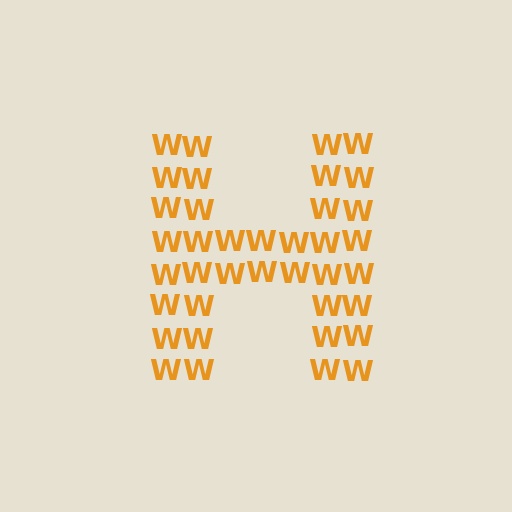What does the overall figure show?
The overall figure shows the letter H.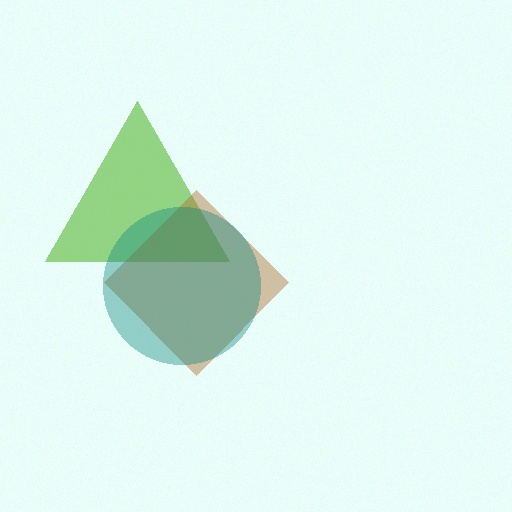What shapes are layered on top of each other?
The layered shapes are: a lime triangle, a brown diamond, a teal circle.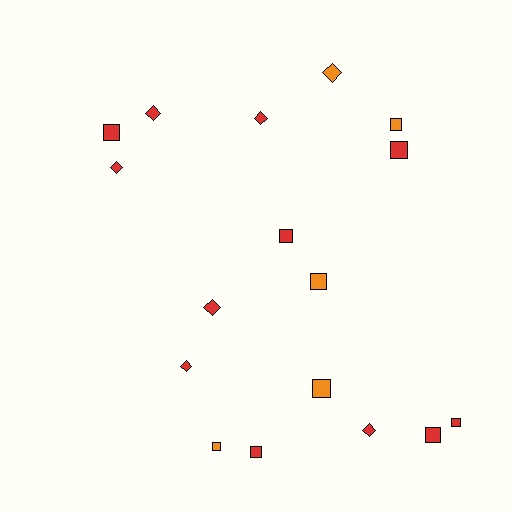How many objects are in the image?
There are 17 objects.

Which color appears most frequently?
Red, with 12 objects.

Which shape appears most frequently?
Square, with 10 objects.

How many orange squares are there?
There are 4 orange squares.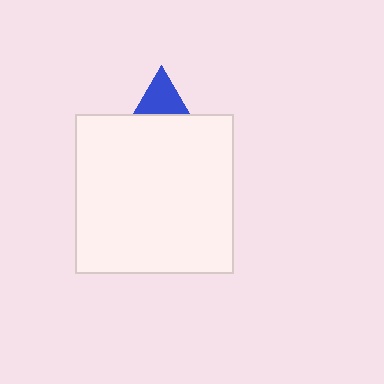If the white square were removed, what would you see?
You would see the complete blue triangle.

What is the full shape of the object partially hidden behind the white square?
The partially hidden object is a blue triangle.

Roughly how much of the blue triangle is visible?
A small part of it is visible (roughly 35%).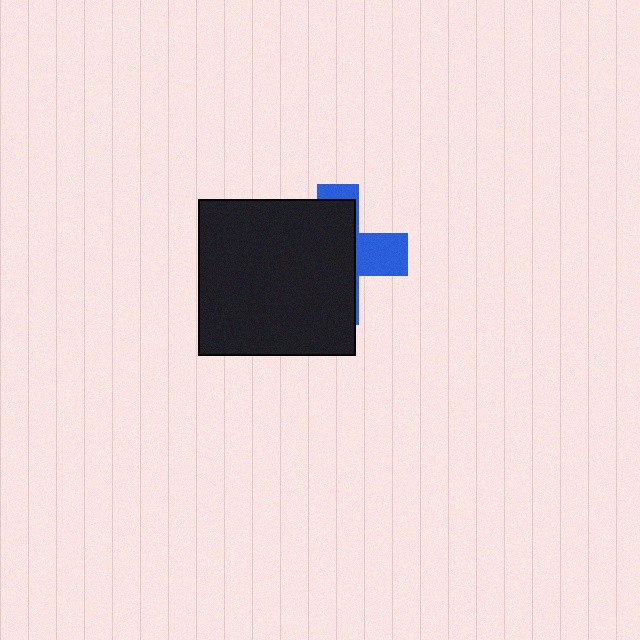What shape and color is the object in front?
The object in front is a black square.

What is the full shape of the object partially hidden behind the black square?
The partially hidden object is a blue cross.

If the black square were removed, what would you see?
You would see the complete blue cross.